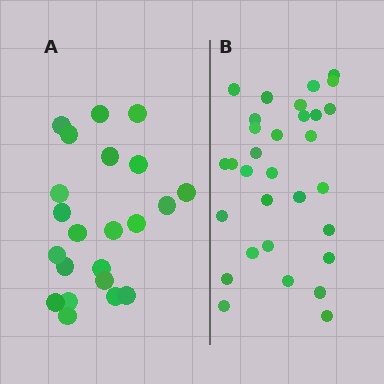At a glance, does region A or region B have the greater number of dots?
Region B (the right region) has more dots.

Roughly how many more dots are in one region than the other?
Region B has roughly 8 or so more dots than region A.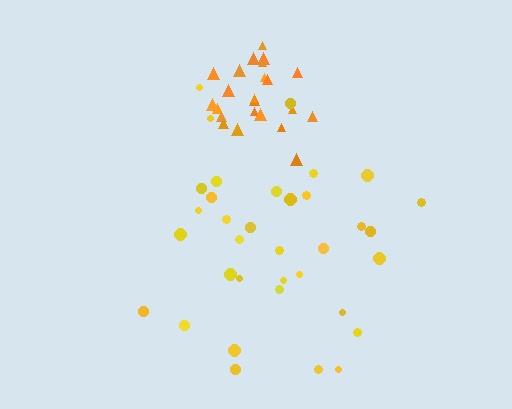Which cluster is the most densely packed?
Orange.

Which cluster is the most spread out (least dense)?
Yellow.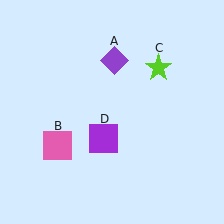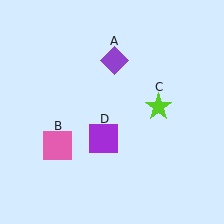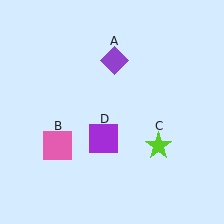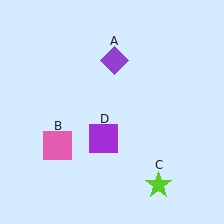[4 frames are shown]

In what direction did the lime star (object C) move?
The lime star (object C) moved down.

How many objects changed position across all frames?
1 object changed position: lime star (object C).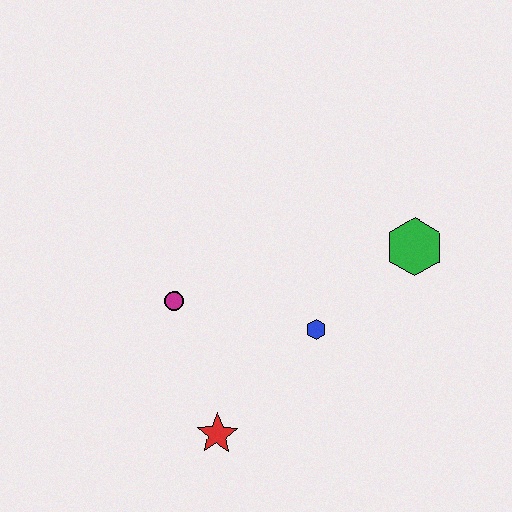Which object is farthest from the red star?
The green hexagon is farthest from the red star.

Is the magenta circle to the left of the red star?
Yes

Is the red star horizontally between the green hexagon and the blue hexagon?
No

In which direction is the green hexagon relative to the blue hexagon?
The green hexagon is to the right of the blue hexagon.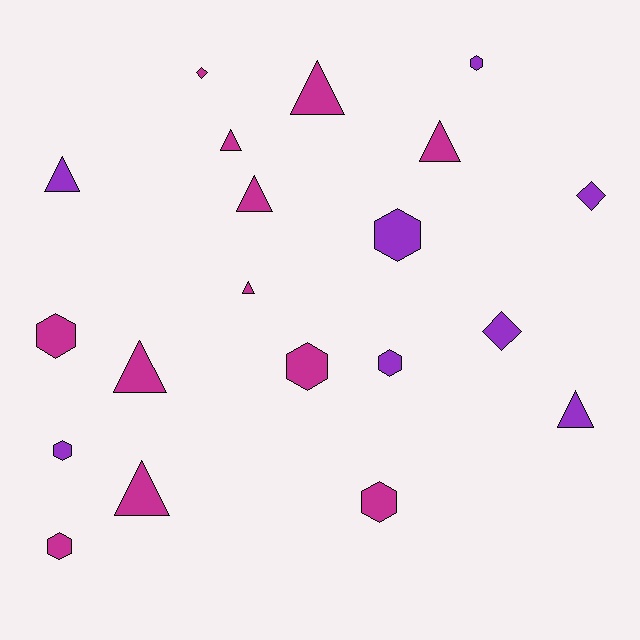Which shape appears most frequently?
Triangle, with 9 objects.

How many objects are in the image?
There are 20 objects.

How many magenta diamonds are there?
There is 1 magenta diamond.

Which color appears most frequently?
Magenta, with 12 objects.